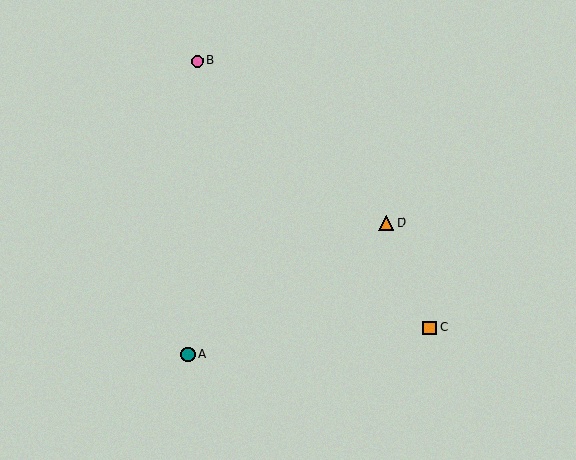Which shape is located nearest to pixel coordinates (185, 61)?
The pink circle (labeled B) at (197, 61) is nearest to that location.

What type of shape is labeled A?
Shape A is a teal circle.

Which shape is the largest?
The orange triangle (labeled D) is the largest.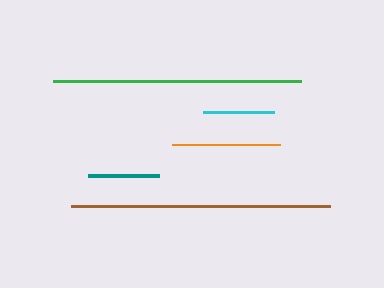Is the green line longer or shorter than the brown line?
The brown line is longer than the green line.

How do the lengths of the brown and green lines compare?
The brown and green lines are approximately the same length.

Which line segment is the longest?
The brown line is the longest at approximately 260 pixels.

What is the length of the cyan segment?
The cyan segment is approximately 71 pixels long.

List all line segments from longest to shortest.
From longest to shortest: brown, green, orange, cyan, teal.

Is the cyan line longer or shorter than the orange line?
The orange line is longer than the cyan line.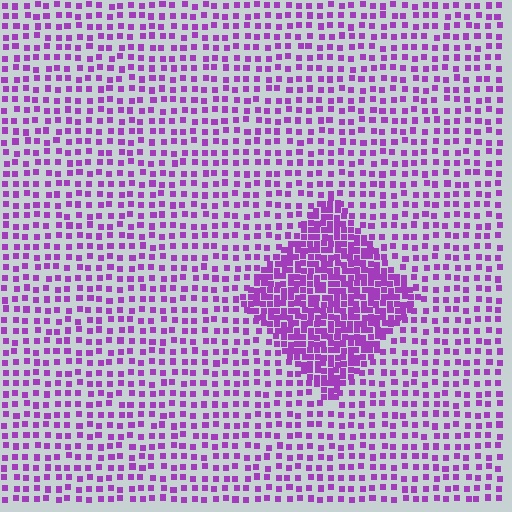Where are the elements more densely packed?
The elements are more densely packed inside the diamond boundary.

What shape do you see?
I see a diamond.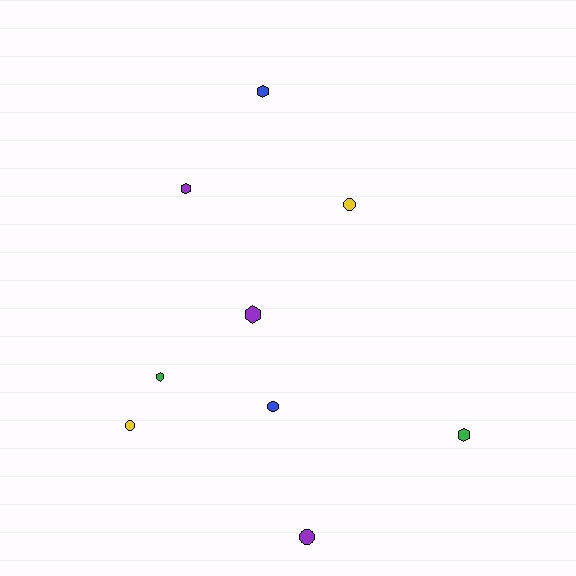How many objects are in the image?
There are 9 objects.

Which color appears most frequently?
Purple, with 3 objects.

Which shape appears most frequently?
Hexagon, with 5 objects.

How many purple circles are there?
There is 1 purple circle.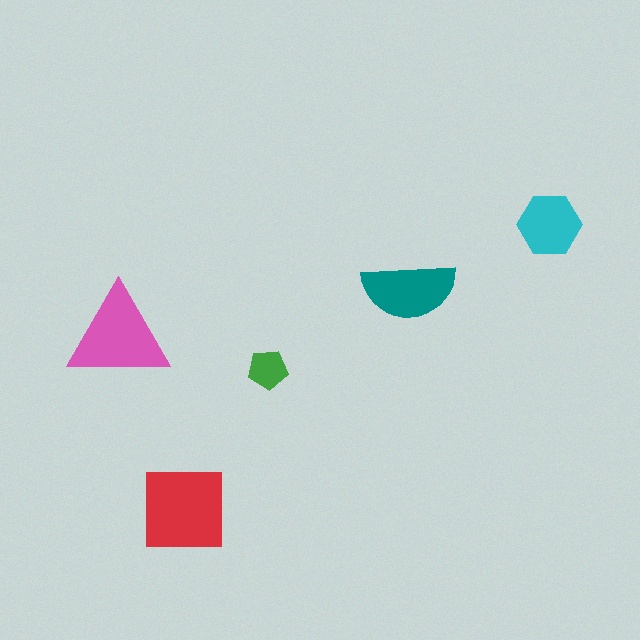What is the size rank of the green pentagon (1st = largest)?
5th.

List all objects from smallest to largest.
The green pentagon, the cyan hexagon, the teal semicircle, the pink triangle, the red square.